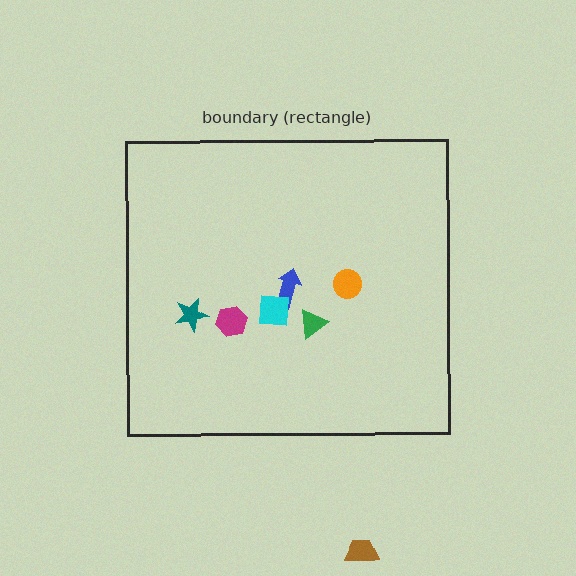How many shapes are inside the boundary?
6 inside, 1 outside.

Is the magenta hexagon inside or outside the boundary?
Inside.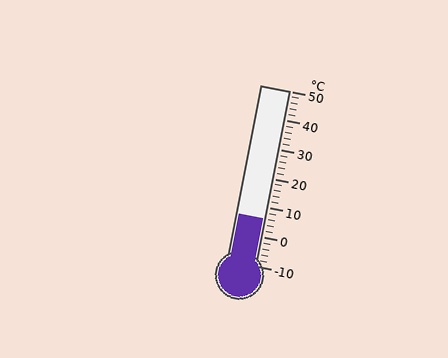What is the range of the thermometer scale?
The thermometer scale ranges from -10°C to 50°C.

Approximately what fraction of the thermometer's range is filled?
The thermometer is filled to approximately 25% of its range.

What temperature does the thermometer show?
The thermometer shows approximately 6°C.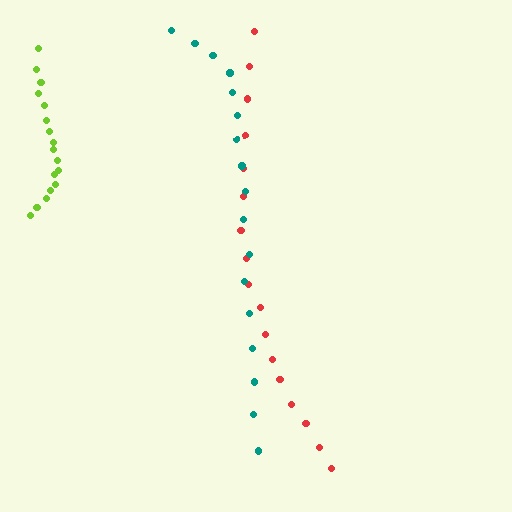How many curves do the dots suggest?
There are 3 distinct paths.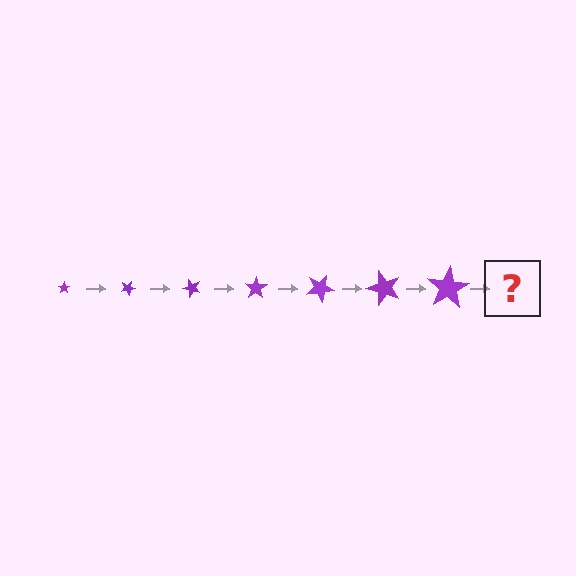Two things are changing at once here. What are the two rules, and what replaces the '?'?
The two rules are that the star grows larger each step and it rotates 25 degrees each step. The '?' should be a star, larger than the previous one and rotated 175 degrees from the start.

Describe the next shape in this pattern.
It should be a star, larger than the previous one and rotated 175 degrees from the start.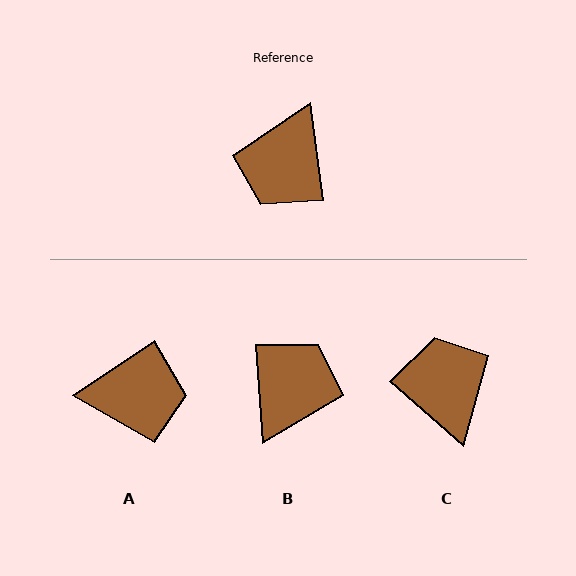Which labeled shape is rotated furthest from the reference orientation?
B, about 177 degrees away.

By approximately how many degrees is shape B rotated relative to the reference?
Approximately 177 degrees counter-clockwise.